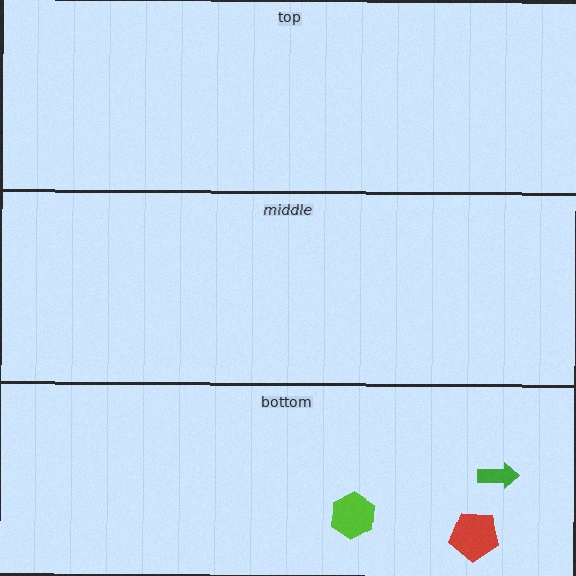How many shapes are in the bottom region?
3.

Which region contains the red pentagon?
The bottom region.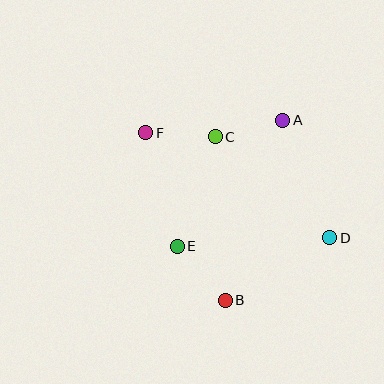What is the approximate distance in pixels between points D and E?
The distance between D and E is approximately 153 pixels.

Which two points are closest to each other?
Points C and F are closest to each other.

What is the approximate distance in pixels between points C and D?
The distance between C and D is approximately 153 pixels.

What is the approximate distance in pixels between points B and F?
The distance between B and F is approximately 185 pixels.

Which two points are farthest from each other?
Points D and F are farthest from each other.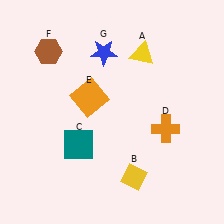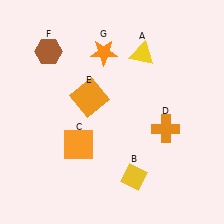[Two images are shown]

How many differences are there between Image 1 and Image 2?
There are 2 differences between the two images.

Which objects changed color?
C changed from teal to orange. G changed from blue to orange.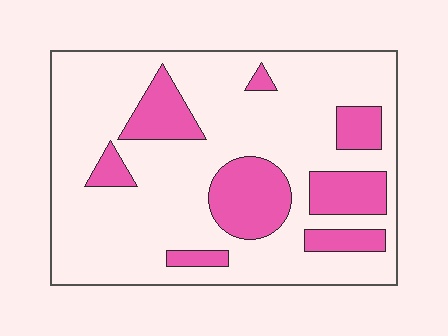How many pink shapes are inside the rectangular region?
8.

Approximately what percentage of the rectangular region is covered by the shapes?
Approximately 25%.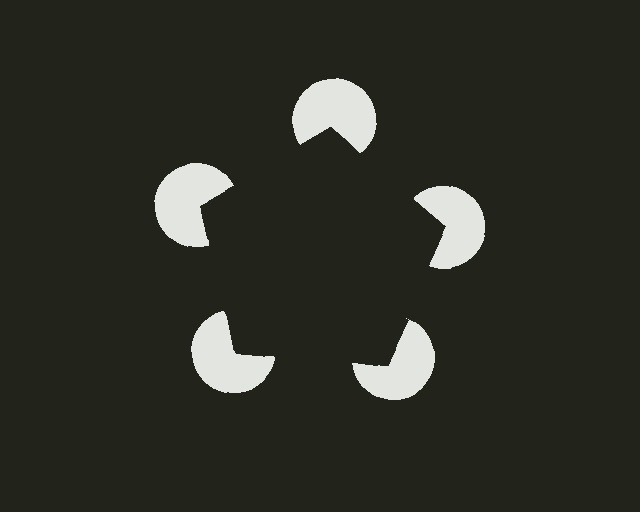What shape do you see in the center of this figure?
An illusory pentagon — its edges are inferred from the aligned wedge cuts in the pac-man discs, not physically drawn.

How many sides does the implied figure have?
5 sides.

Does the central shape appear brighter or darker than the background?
It typically appears slightly darker than the background, even though no actual brightness change is drawn.